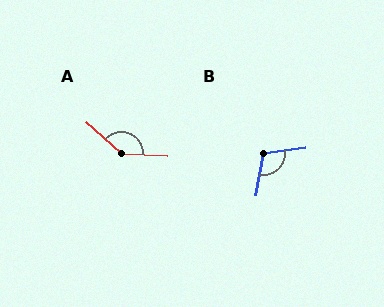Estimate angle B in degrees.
Approximately 108 degrees.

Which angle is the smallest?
B, at approximately 108 degrees.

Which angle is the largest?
A, at approximately 141 degrees.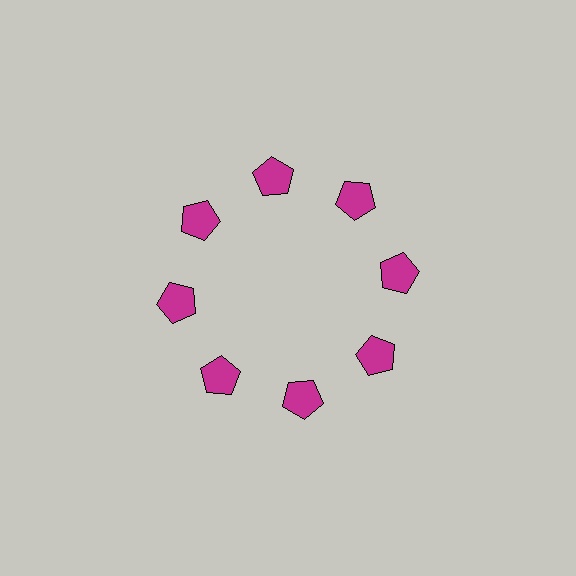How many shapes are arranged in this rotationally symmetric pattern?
There are 8 shapes, arranged in 8 groups of 1.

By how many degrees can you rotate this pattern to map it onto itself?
The pattern maps onto itself every 45 degrees of rotation.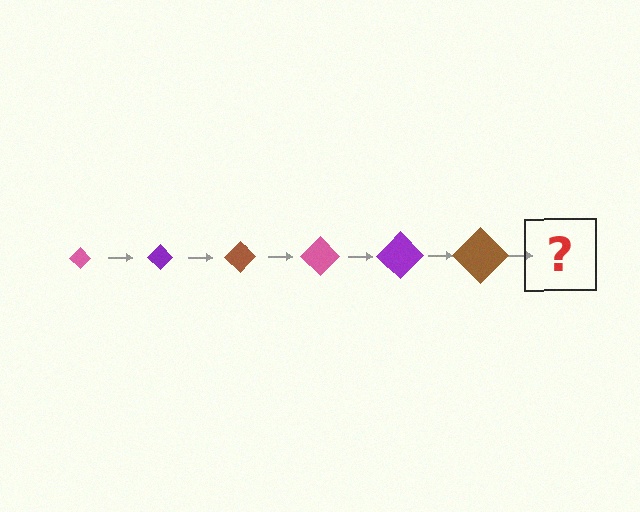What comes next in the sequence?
The next element should be a pink diamond, larger than the previous one.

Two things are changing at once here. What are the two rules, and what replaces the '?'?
The two rules are that the diamond grows larger each step and the color cycles through pink, purple, and brown. The '?' should be a pink diamond, larger than the previous one.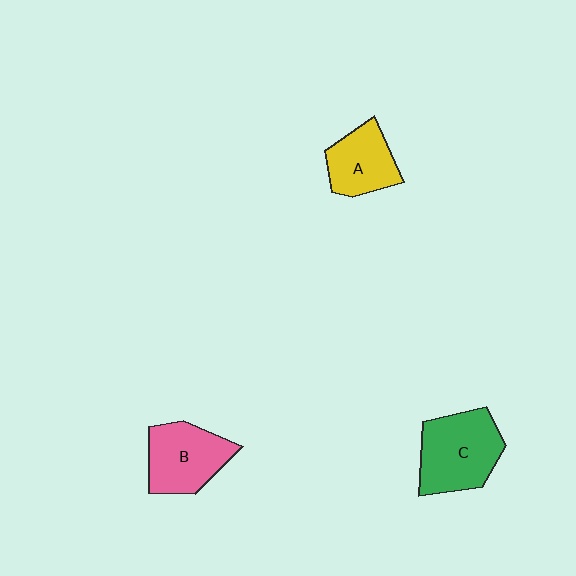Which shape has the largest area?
Shape C (green).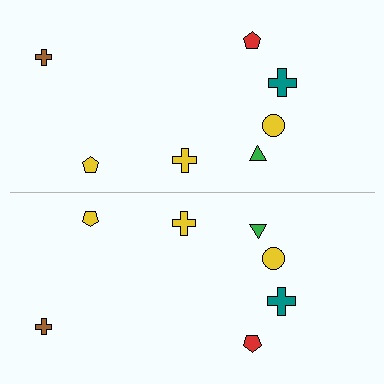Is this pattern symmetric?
Yes, this pattern has bilateral (reflection) symmetry.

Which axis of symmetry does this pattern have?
The pattern has a horizontal axis of symmetry running through the center of the image.